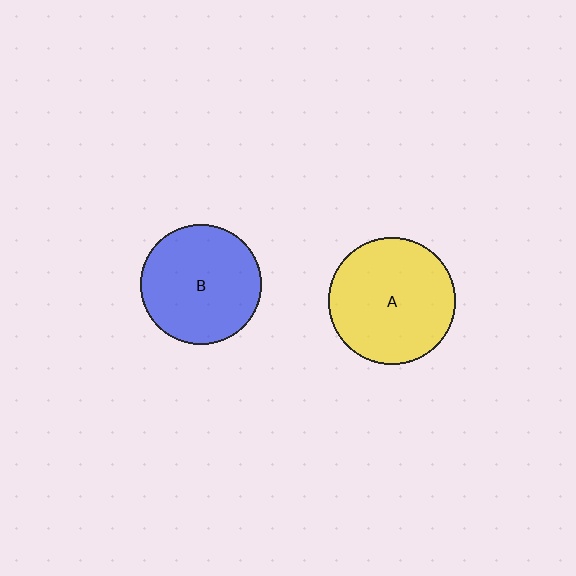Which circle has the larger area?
Circle A (yellow).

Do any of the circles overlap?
No, none of the circles overlap.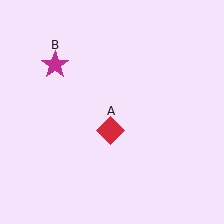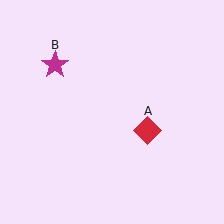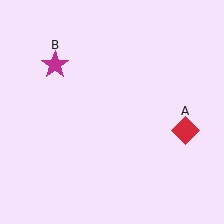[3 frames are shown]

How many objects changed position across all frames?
1 object changed position: red diamond (object A).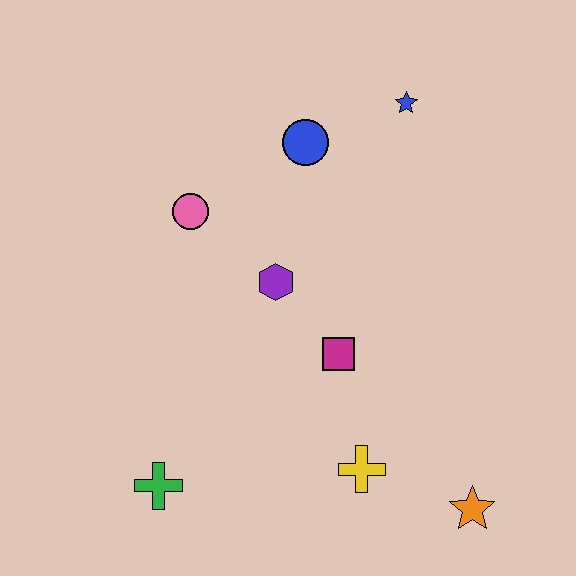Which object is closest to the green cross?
The yellow cross is closest to the green cross.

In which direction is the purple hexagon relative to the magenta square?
The purple hexagon is above the magenta square.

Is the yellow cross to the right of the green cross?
Yes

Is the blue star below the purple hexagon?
No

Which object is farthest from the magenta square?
The blue star is farthest from the magenta square.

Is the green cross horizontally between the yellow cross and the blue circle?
No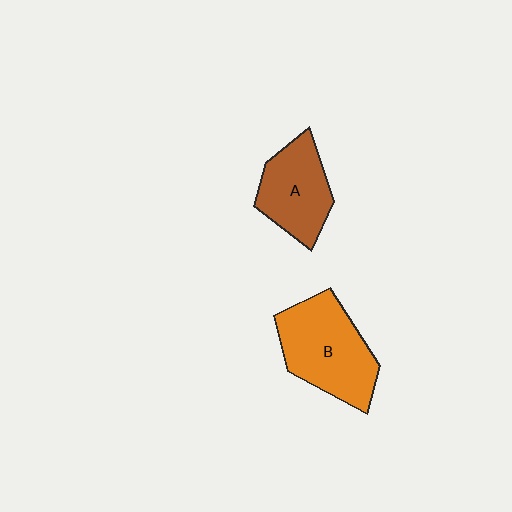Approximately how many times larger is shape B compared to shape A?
Approximately 1.3 times.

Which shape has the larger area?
Shape B (orange).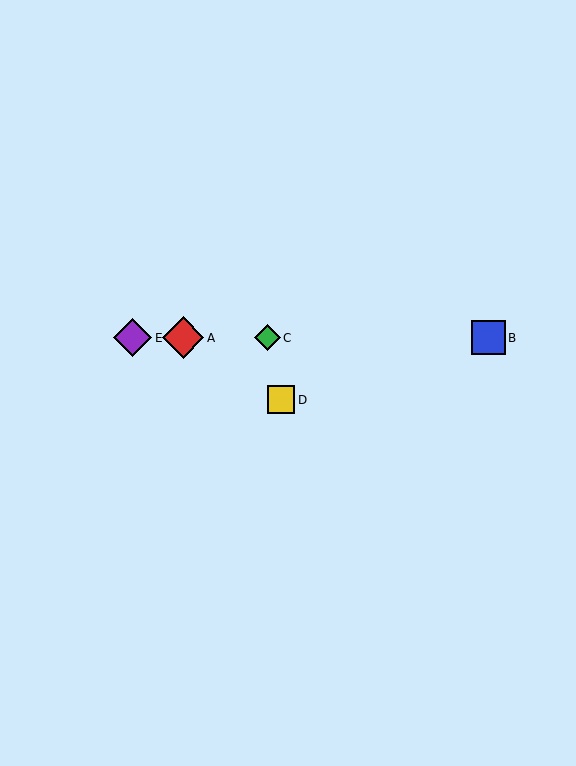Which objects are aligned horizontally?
Objects A, B, C, E are aligned horizontally.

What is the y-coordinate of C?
Object C is at y≈338.